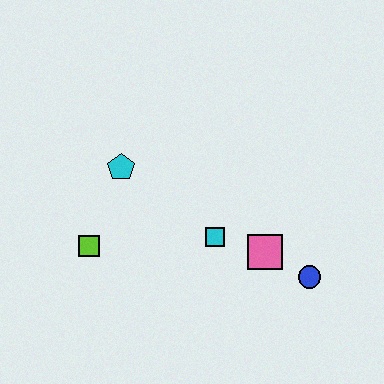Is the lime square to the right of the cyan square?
No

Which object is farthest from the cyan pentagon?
The blue circle is farthest from the cyan pentagon.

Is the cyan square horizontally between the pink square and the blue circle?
No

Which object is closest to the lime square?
The cyan pentagon is closest to the lime square.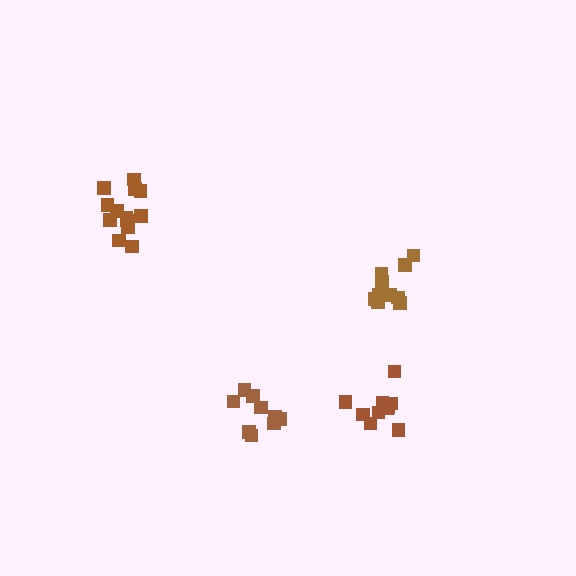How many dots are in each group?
Group 1: 10 dots, Group 2: 10 dots, Group 3: 10 dots, Group 4: 14 dots (44 total).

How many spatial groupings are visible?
There are 4 spatial groupings.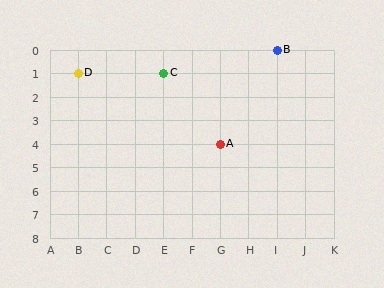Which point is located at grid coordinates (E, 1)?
Point C is at (E, 1).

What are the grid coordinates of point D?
Point D is at grid coordinates (B, 1).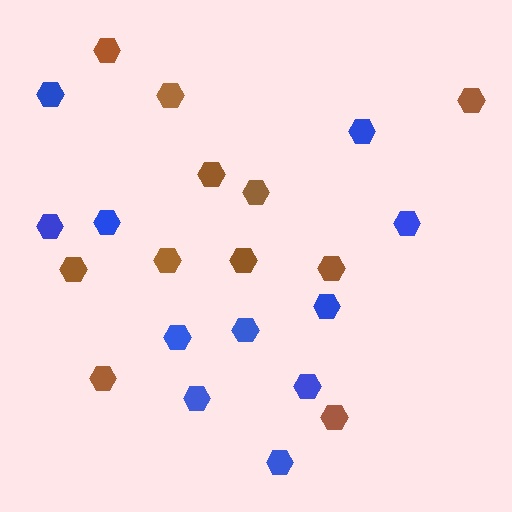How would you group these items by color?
There are 2 groups: one group of blue hexagons (11) and one group of brown hexagons (11).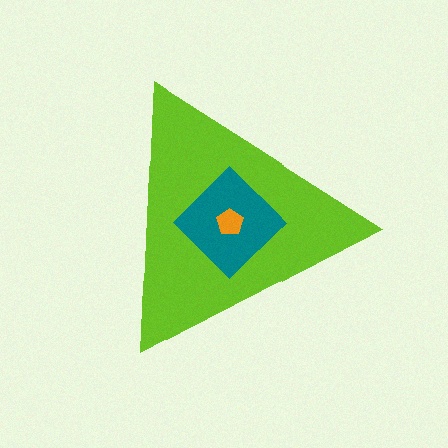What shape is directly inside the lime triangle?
The teal diamond.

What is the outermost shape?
The lime triangle.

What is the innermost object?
The orange pentagon.